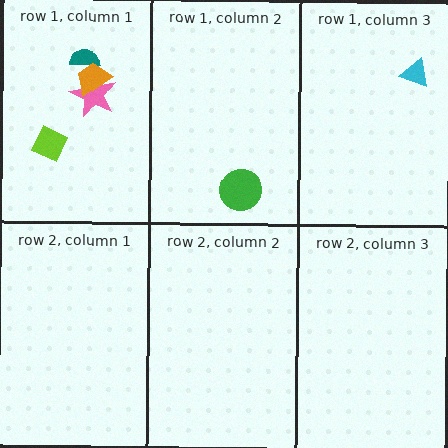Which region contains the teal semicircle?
The row 1, column 1 region.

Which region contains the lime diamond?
The row 1, column 1 region.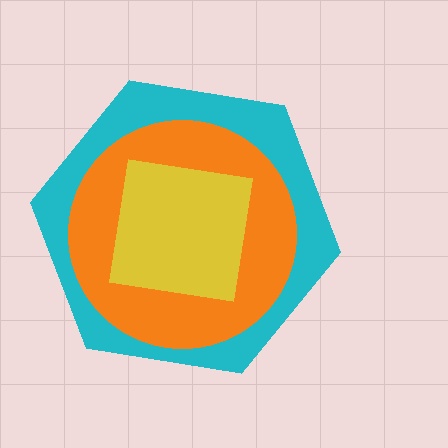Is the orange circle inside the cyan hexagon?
Yes.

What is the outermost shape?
The cyan hexagon.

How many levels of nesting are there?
3.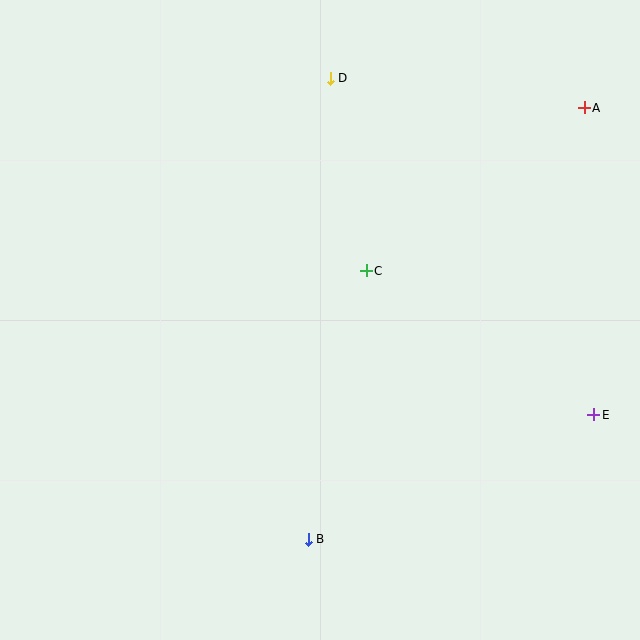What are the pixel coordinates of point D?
Point D is at (330, 78).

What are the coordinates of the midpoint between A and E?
The midpoint between A and E is at (589, 261).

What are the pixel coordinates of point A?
Point A is at (584, 108).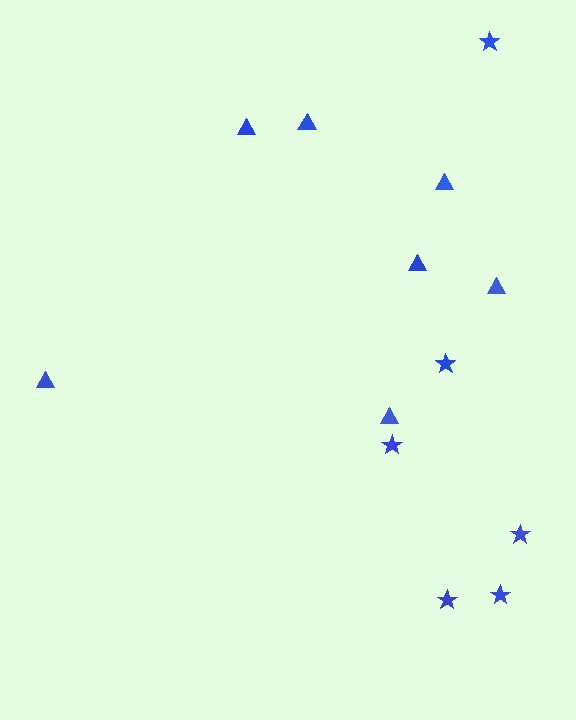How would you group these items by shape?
There are 2 groups: one group of stars (6) and one group of triangles (7).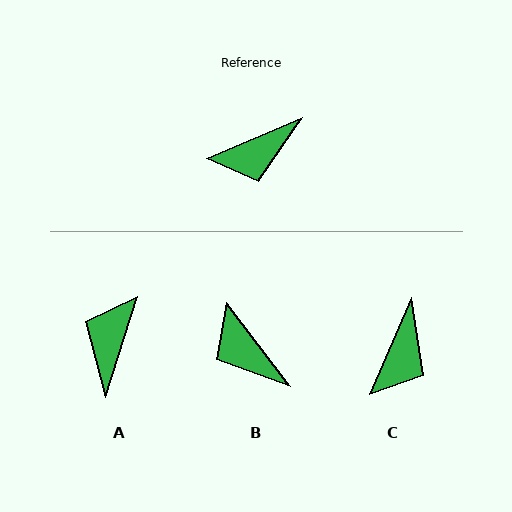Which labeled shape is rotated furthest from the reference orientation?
A, about 131 degrees away.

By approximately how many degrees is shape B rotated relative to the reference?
Approximately 76 degrees clockwise.